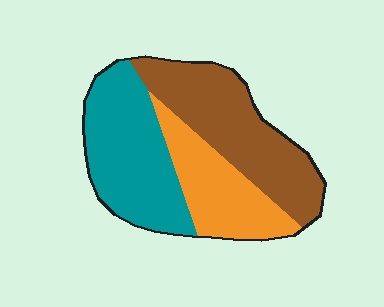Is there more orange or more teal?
Teal.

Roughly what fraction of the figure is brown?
Brown covers 38% of the figure.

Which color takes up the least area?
Orange, at roughly 25%.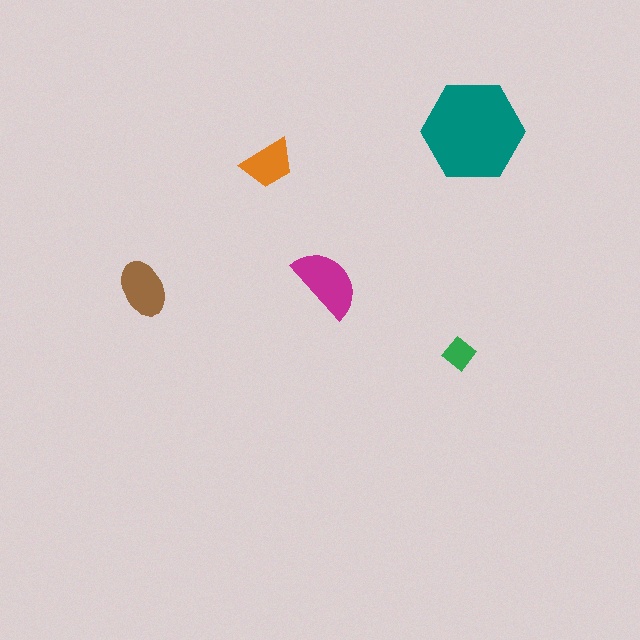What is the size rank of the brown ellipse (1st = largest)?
3rd.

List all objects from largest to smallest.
The teal hexagon, the magenta semicircle, the brown ellipse, the orange trapezoid, the green diamond.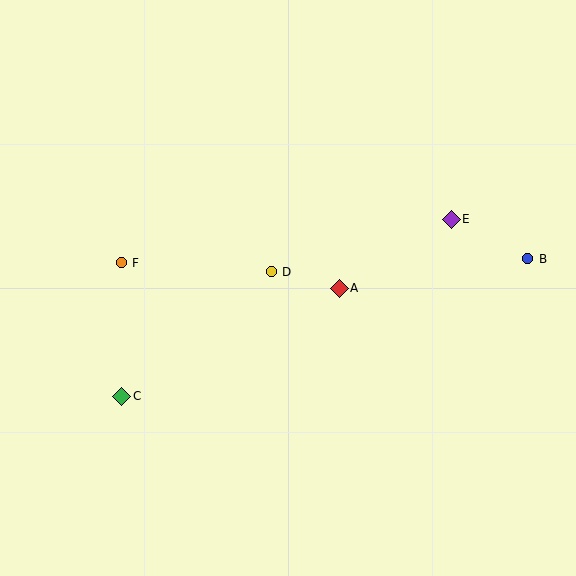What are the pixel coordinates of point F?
Point F is at (121, 263).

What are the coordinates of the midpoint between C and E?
The midpoint between C and E is at (286, 308).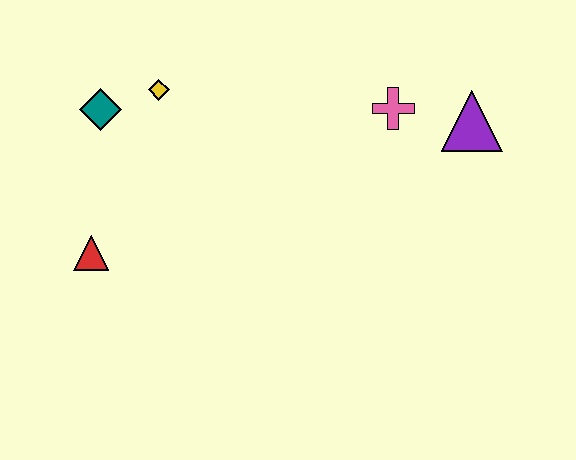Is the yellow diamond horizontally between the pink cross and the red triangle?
Yes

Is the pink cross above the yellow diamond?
No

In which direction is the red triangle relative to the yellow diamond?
The red triangle is below the yellow diamond.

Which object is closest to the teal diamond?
The yellow diamond is closest to the teal diamond.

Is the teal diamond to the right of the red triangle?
Yes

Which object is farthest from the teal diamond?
The purple triangle is farthest from the teal diamond.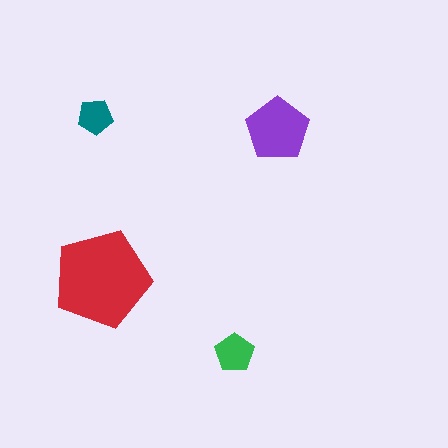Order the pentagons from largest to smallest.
the red one, the purple one, the green one, the teal one.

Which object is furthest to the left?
The teal pentagon is leftmost.